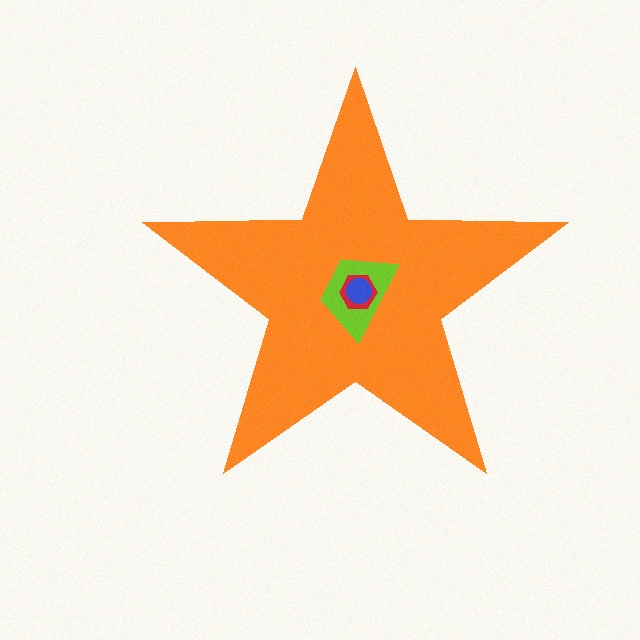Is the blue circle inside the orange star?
Yes.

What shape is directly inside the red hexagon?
The blue circle.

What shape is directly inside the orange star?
The lime trapezoid.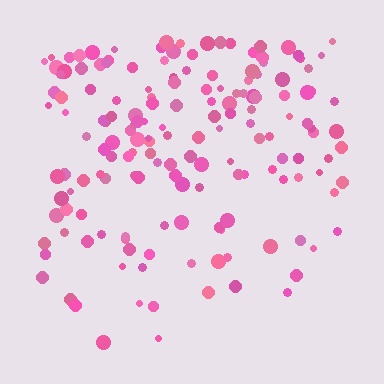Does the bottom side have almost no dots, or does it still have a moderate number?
Still a moderate number, just noticeably fewer than the top.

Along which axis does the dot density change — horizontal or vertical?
Vertical.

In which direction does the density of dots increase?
From bottom to top, with the top side densest.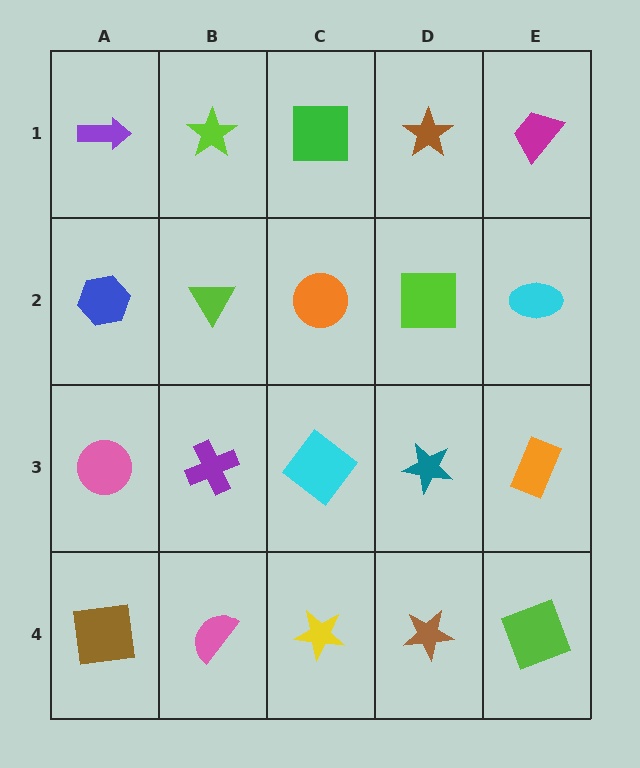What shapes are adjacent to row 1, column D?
A lime square (row 2, column D), a green square (row 1, column C), a magenta trapezoid (row 1, column E).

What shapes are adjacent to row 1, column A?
A blue hexagon (row 2, column A), a lime star (row 1, column B).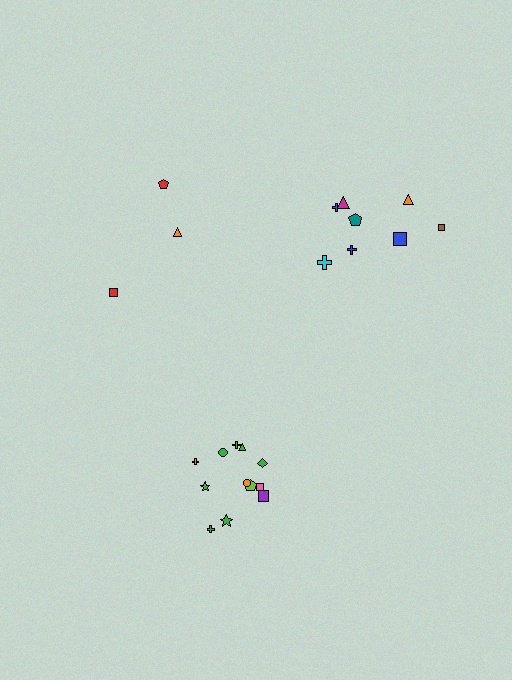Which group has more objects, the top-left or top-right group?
The top-right group.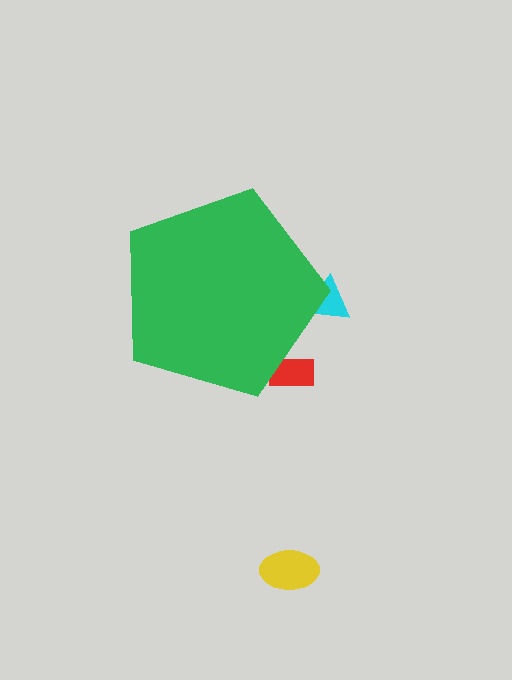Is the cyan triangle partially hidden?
Yes, the cyan triangle is partially hidden behind the green pentagon.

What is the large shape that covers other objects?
A green pentagon.